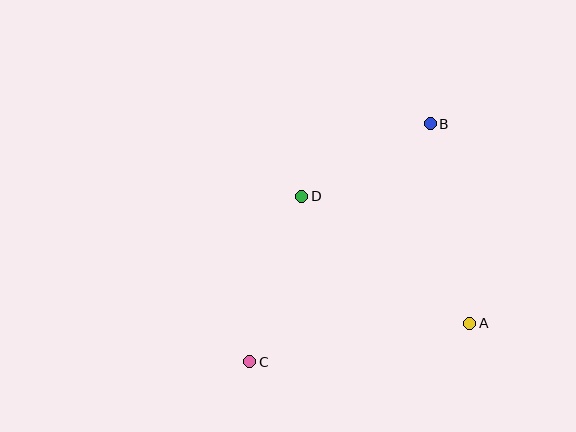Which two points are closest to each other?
Points B and D are closest to each other.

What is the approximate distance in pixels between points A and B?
The distance between A and B is approximately 204 pixels.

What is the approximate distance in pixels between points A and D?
The distance between A and D is approximately 211 pixels.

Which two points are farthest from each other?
Points B and C are farthest from each other.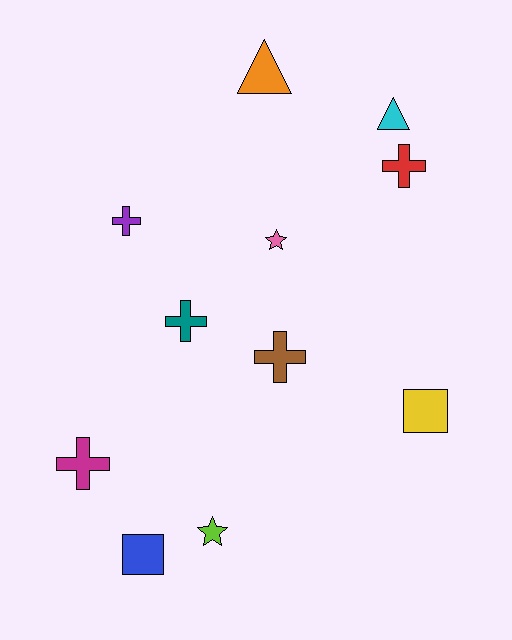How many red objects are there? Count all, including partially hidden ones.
There is 1 red object.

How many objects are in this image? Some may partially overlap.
There are 11 objects.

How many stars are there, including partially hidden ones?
There are 2 stars.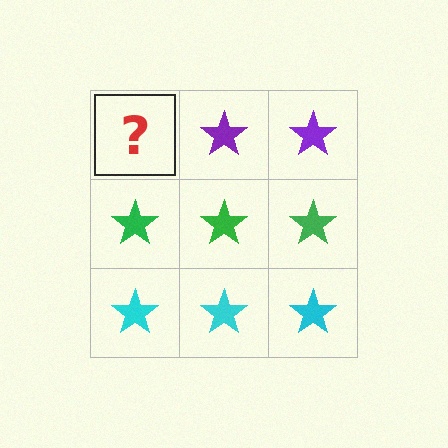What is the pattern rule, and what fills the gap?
The rule is that each row has a consistent color. The gap should be filled with a purple star.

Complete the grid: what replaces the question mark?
The question mark should be replaced with a purple star.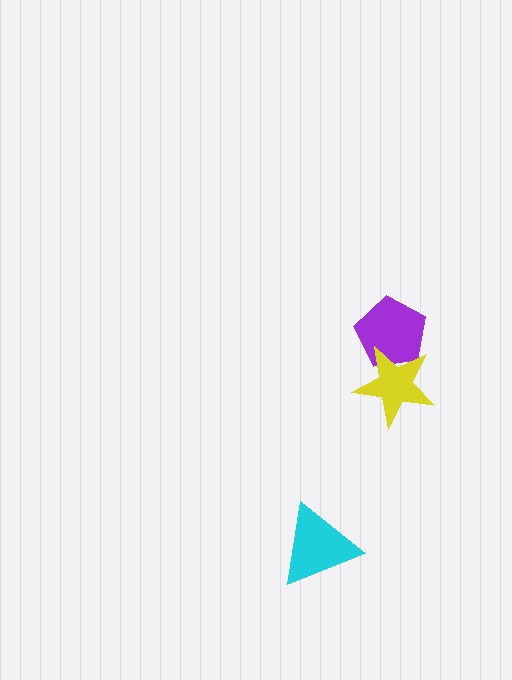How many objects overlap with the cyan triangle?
0 objects overlap with the cyan triangle.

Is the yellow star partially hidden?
No, no other shape covers it.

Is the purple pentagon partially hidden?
Yes, it is partially covered by another shape.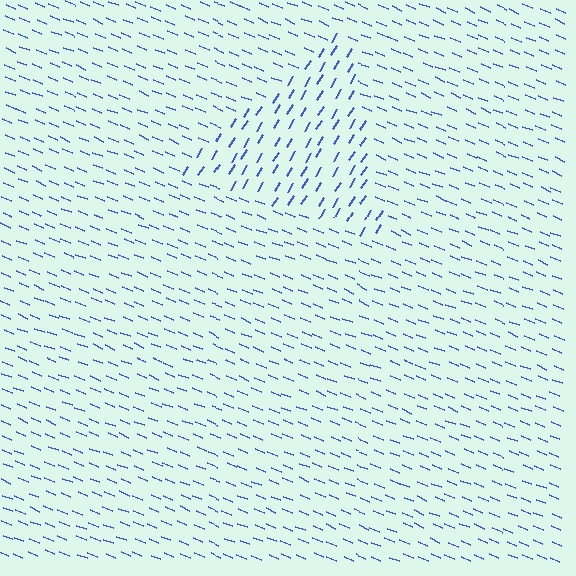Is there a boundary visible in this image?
Yes, there is a texture boundary formed by a change in line orientation.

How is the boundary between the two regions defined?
The boundary is defined purely by a change in line orientation (approximately 81 degrees difference). All lines are the same color and thickness.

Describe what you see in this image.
The image is filled with small blue line segments. A triangle region in the image has lines oriented differently from the surrounding lines, creating a visible texture boundary.